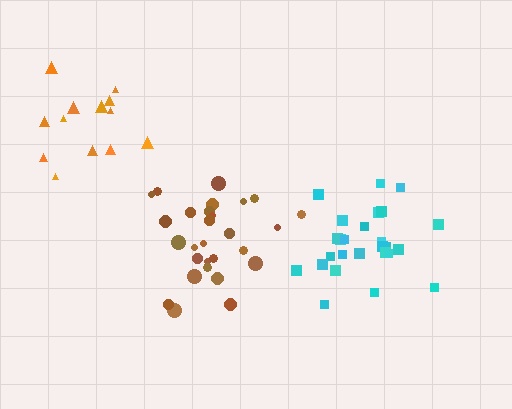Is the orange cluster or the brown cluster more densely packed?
Brown.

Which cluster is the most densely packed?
Cyan.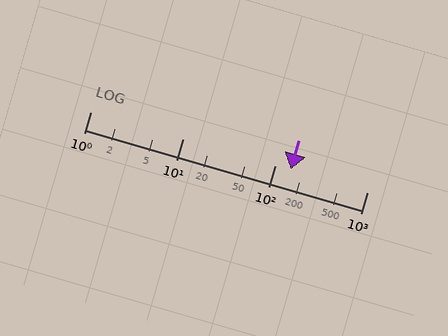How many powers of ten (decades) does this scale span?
The scale spans 3 decades, from 1 to 1000.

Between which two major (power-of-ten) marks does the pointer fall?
The pointer is between 100 and 1000.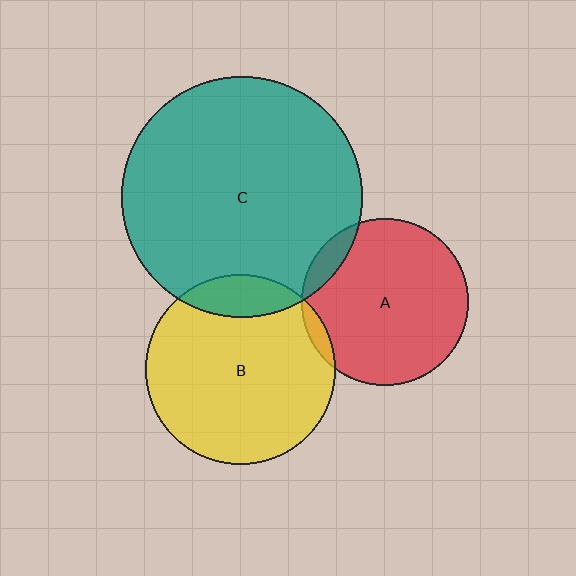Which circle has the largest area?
Circle C (teal).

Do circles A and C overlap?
Yes.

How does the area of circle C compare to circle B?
Approximately 1.6 times.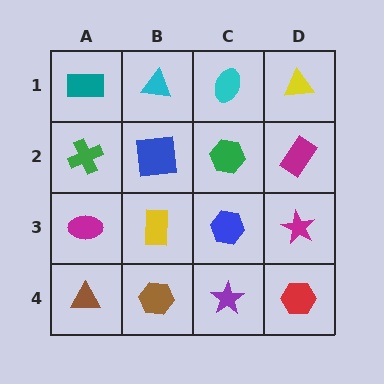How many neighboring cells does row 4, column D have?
2.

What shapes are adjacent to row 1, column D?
A magenta rectangle (row 2, column D), a cyan ellipse (row 1, column C).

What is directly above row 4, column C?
A blue hexagon.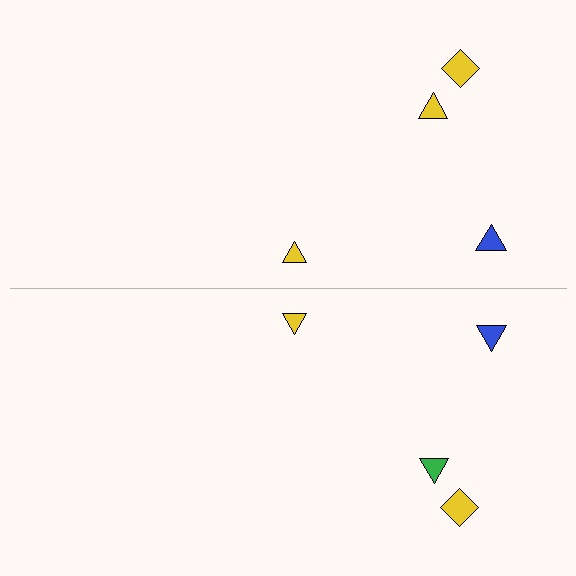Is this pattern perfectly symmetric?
No, the pattern is not perfectly symmetric. The green triangle on the bottom side breaks the symmetry — its mirror counterpart is yellow.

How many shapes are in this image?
There are 8 shapes in this image.